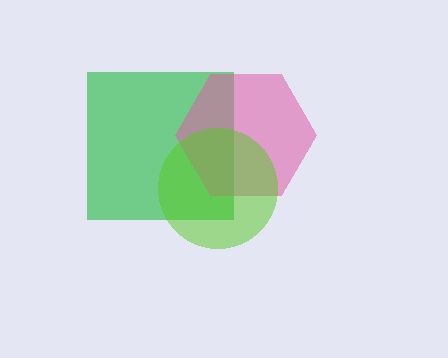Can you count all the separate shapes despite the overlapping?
Yes, there are 3 separate shapes.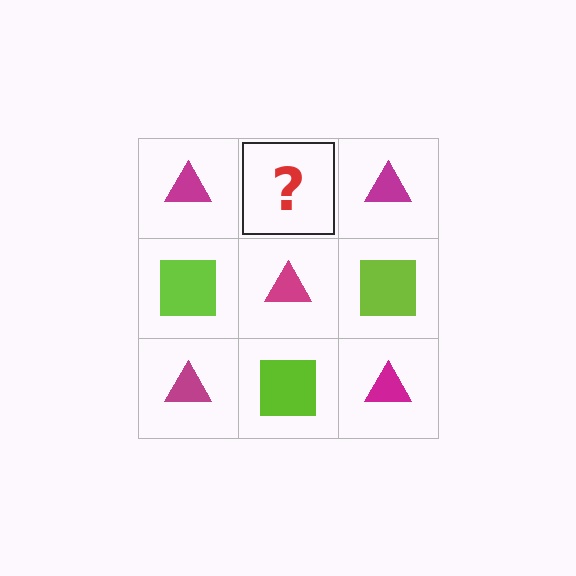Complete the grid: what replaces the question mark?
The question mark should be replaced with a lime square.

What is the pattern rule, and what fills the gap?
The rule is that it alternates magenta triangle and lime square in a checkerboard pattern. The gap should be filled with a lime square.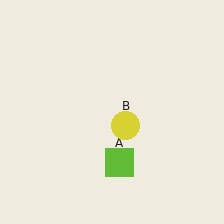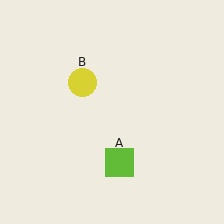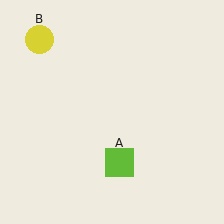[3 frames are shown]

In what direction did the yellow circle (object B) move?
The yellow circle (object B) moved up and to the left.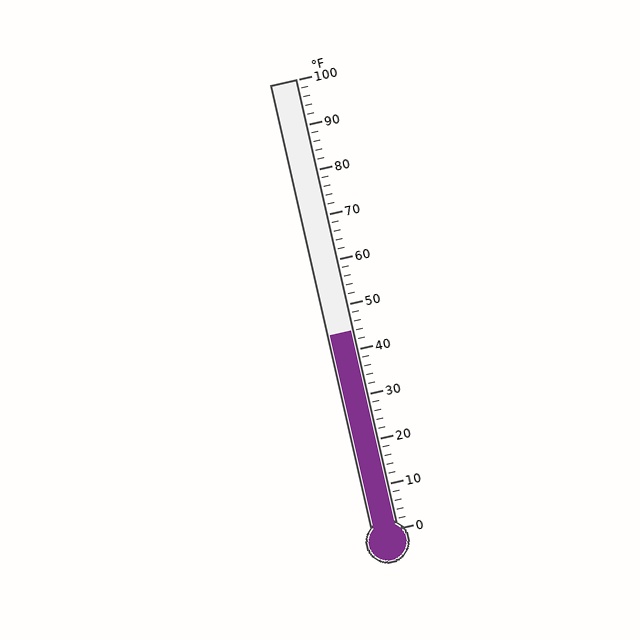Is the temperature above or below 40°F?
The temperature is above 40°F.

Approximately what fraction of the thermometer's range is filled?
The thermometer is filled to approximately 45% of its range.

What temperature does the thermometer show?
The thermometer shows approximately 44°F.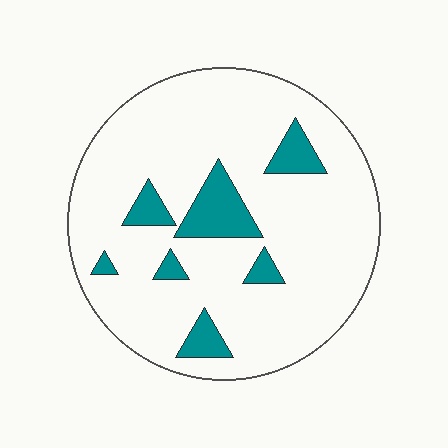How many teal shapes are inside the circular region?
7.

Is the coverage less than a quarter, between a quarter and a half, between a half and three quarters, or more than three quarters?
Less than a quarter.